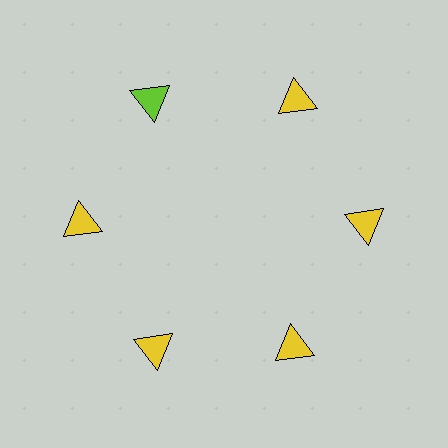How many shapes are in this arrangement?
There are 6 shapes arranged in a ring pattern.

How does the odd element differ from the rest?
It has a different color: lime instead of yellow.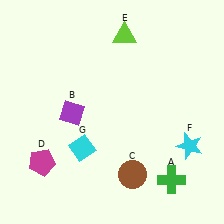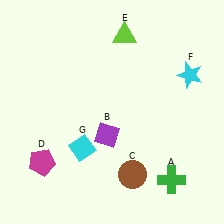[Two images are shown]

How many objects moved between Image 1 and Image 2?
2 objects moved between the two images.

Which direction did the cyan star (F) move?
The cyan star (F) moved up.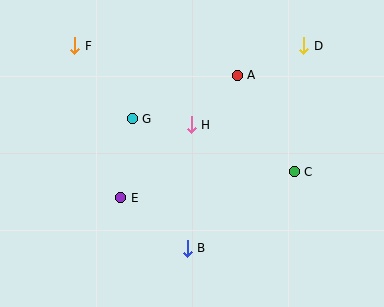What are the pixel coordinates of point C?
Point C is at (294, 172).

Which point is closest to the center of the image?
Point H at (191, 125) is closest to the center.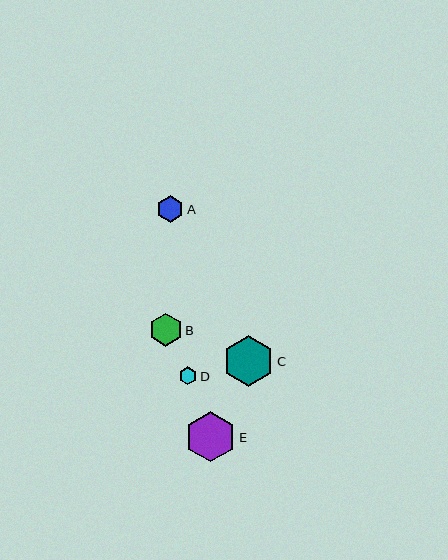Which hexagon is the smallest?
Hexagon D is the smallest with a size of approximately 18 pixels.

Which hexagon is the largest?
Hexagon C is the largest with a size of approximately 51 pixels.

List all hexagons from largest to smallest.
From largest to smallest: C, E, B, A, D.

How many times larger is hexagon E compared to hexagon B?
Hexagon E is approximately 1.5 times the size of hexagon B.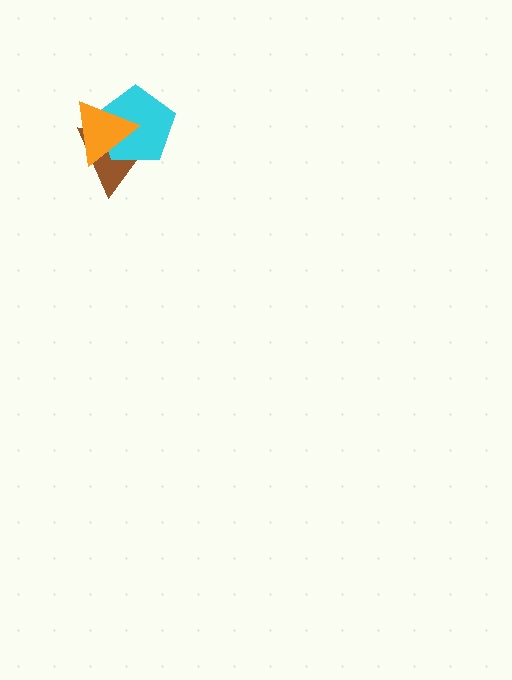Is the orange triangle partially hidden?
No, no other shape covers it.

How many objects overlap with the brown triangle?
2 objects overlap with the brown triangle.